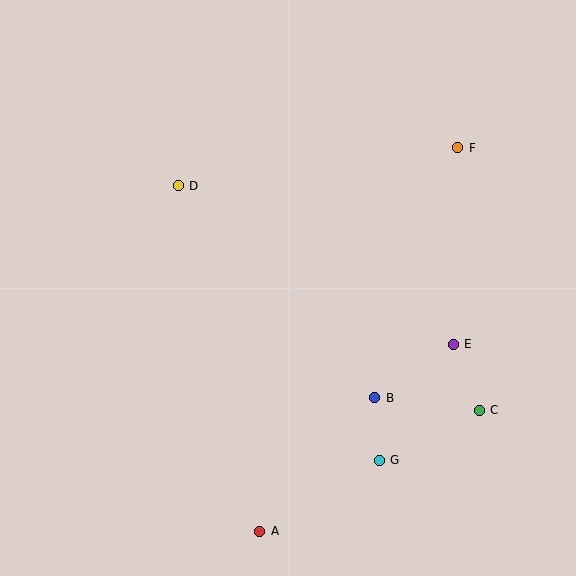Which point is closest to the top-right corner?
Point F is closest to the top-right corner.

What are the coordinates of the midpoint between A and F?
The midpoint between A and F is at (359, 339).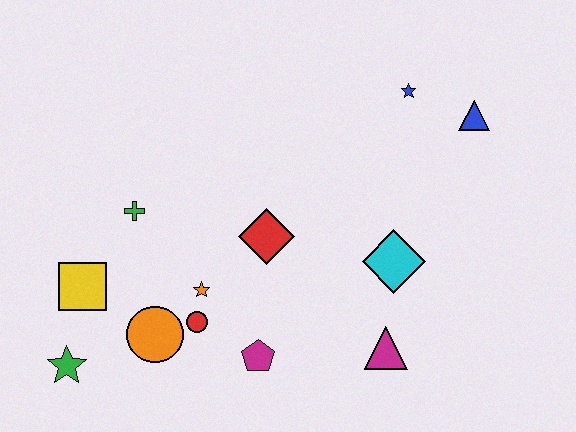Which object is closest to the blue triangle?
The blue star is closest to the blue triangle.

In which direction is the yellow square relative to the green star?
The yellow square is above the green star.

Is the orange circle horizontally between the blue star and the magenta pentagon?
No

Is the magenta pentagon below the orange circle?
Yes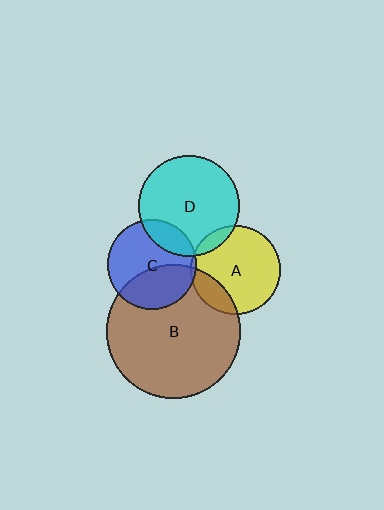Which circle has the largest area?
Circle B (brown).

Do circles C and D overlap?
Yes.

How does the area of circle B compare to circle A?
Approximately 2.2 times.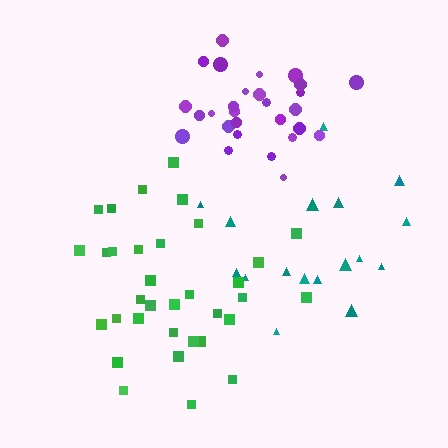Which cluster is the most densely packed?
Purple.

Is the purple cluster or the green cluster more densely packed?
Purple.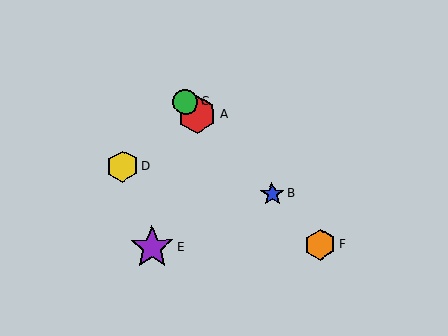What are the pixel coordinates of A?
Object A is at (197, 114).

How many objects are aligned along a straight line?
4 objects (A, B, C, F) are aligned along a straight line.